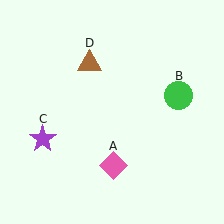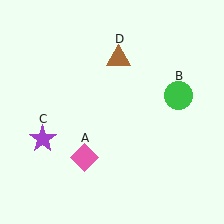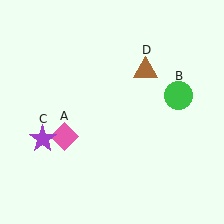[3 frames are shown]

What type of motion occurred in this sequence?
The pink diamond (object A), brown triangle (object D) rotated clockwise around the center of the scene.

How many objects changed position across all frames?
2 objects changed position: pink diamond (object A), brown triangle (object D).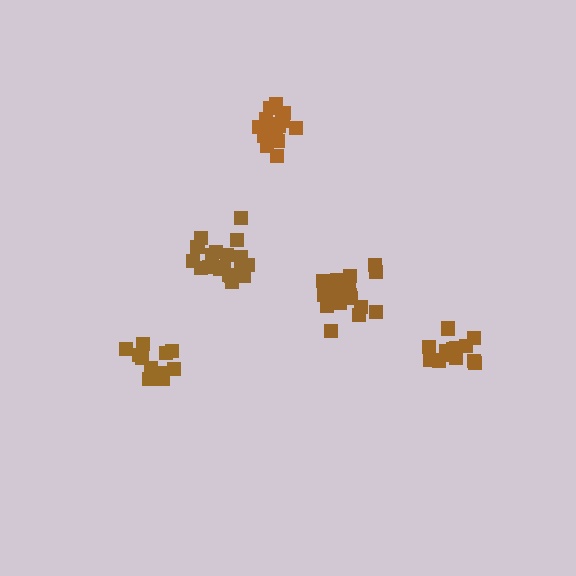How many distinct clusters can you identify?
There are 5 distinct clusters.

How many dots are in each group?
Group 1: 19 dots, Group 2: 13 dots, Group 3: 19 dots, Group 4: 19 dots, Group 5: 15 dots (85 total).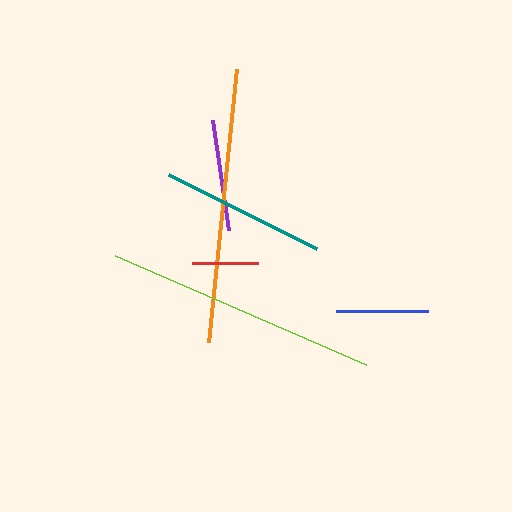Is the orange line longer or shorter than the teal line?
The orange line is longer than the teal line.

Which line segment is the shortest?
The red line is the shortest at approximately 66 pixels.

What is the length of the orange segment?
The orange segment is approximately 274 pixels long.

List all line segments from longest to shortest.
From longest to shortest: orange, lime, teal, purple, blue, red.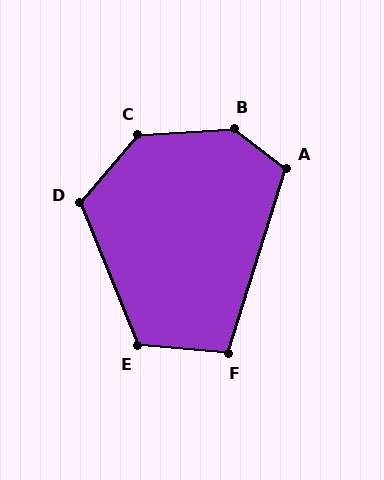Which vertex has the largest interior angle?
B, at approximately 140 degrees.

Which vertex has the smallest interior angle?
F, at approximately 103 degrees.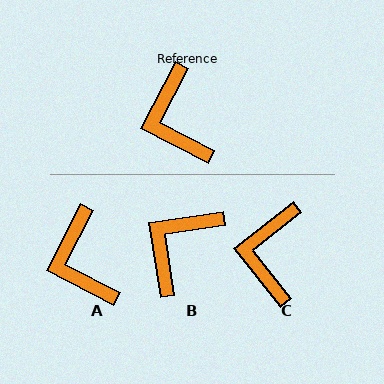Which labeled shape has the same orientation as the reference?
A.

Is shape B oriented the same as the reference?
No, it is off by about 54 degrees.